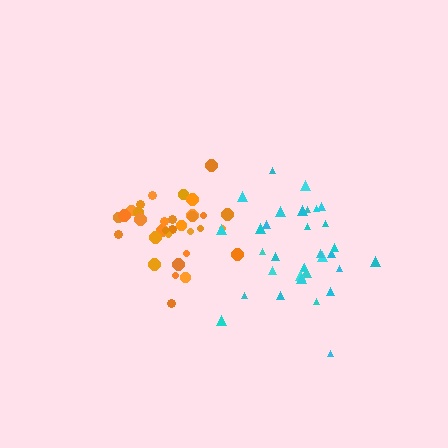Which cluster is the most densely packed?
Orange.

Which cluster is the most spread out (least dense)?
Cyan.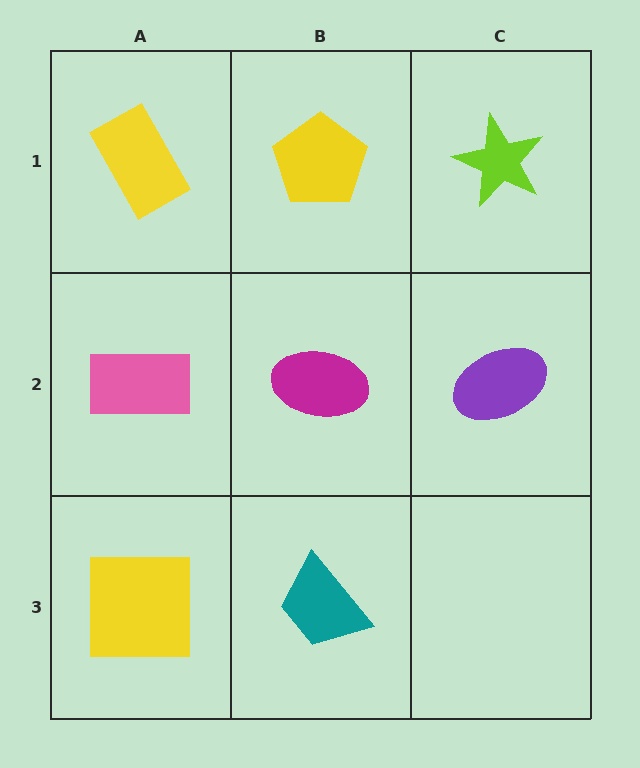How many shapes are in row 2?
3 shapes.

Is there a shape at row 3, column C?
No, that cell is empty.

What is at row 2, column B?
A magenta ellipse.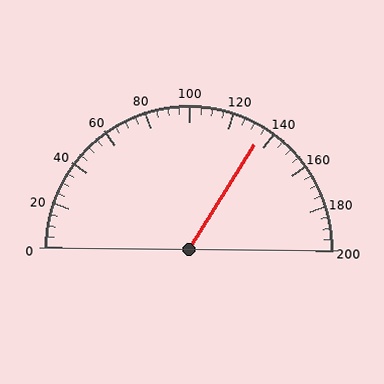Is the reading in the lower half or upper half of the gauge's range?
The reading is in the upper half of the range (0 to 200).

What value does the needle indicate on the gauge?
The needle indicates approximately 135.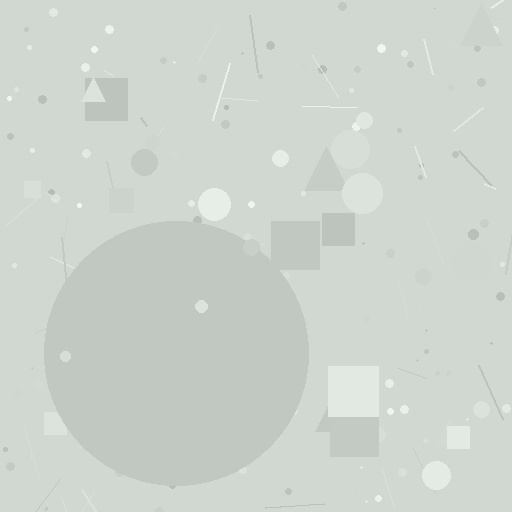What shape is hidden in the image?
A circle is hidden in the image.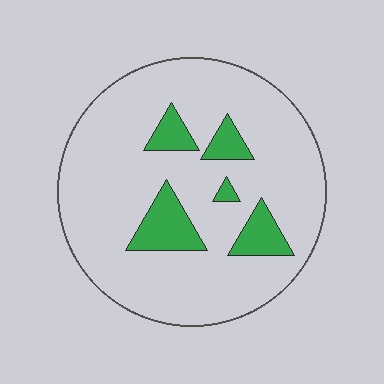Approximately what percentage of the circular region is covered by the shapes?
Approximately 15%.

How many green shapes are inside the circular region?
5.